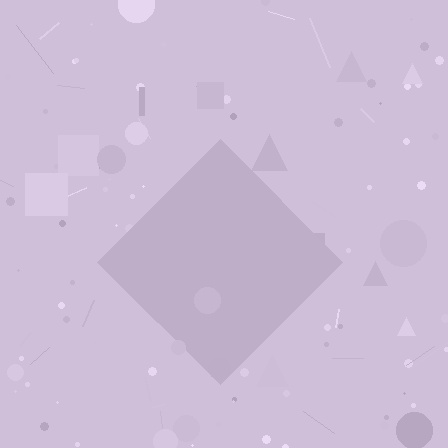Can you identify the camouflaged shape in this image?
The camouflaged shape is a diamond.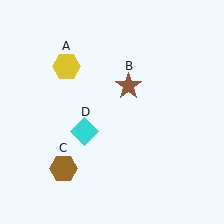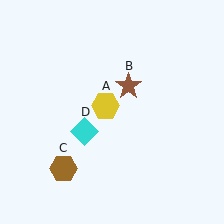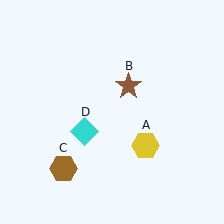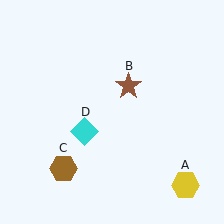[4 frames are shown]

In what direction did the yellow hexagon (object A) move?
The yellow hexagon (object A) moved down and to the right.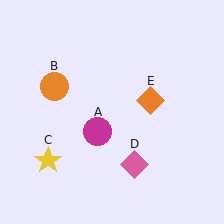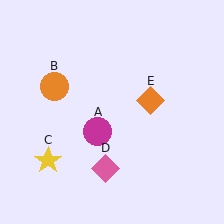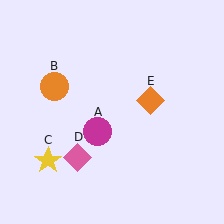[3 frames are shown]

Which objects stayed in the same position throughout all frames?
Magenta circle (object A) and orange circle (object B) and yellow star (object C) and orange diamond (object E) remained stationary.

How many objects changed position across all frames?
1 object changed position: pink diamond (object D).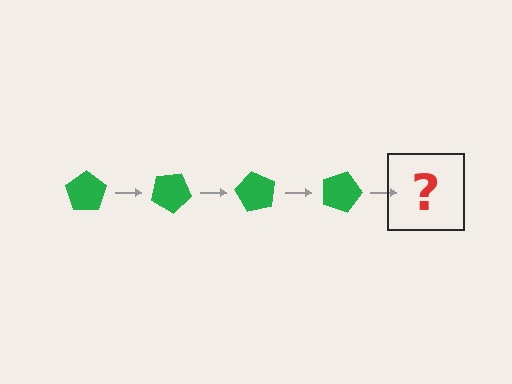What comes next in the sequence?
The next element should be a green pentagon rotated 120 degrees.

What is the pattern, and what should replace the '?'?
The pattern is that the pentagon rotates 30 degrees each step. The '?' should be a green pentagon rotated 120 degrees.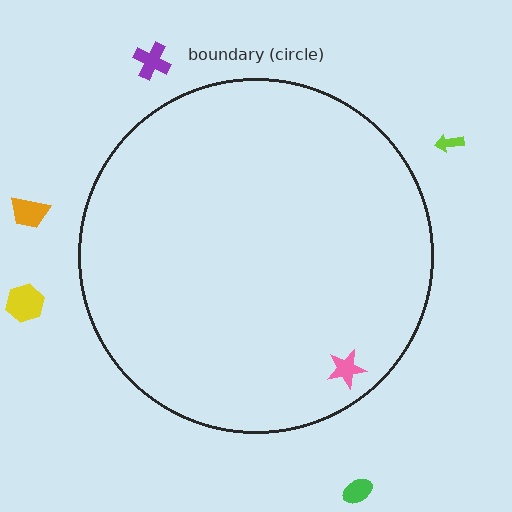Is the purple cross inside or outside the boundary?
Outside.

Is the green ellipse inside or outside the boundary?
Outside.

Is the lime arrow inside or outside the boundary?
Outside.